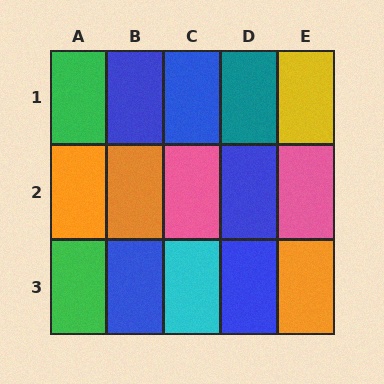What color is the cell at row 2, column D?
Blue.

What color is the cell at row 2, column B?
Orange.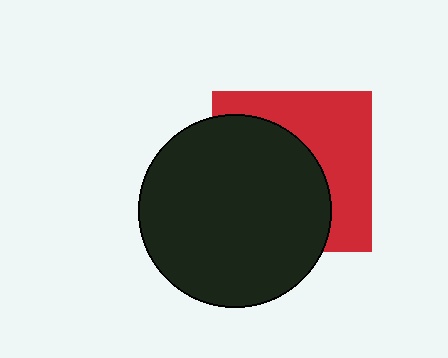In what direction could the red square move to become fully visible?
The red square could move right. That would shift it out from behind the black circle entirely.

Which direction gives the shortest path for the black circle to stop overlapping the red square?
Moving left gives the shortest separation.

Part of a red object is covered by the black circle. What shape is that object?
It is a square.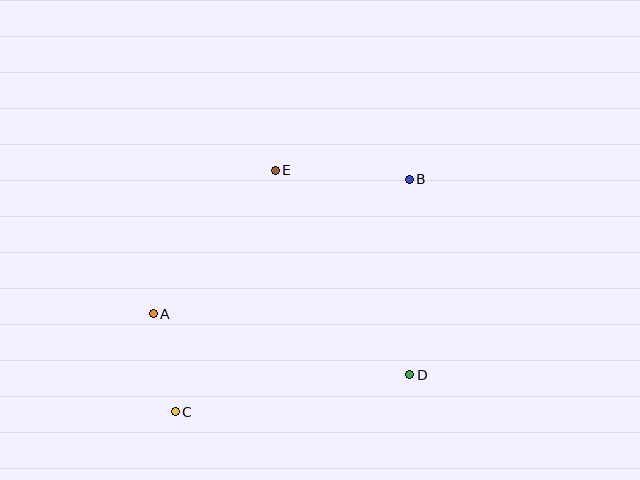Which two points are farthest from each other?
Points B and C are farthest from each other.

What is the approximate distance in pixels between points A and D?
The distance between A and D is approximately 264 pixels.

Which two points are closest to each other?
Points A and C are closest to each other.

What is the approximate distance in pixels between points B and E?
The distance between B and E is approximately 134 pixels.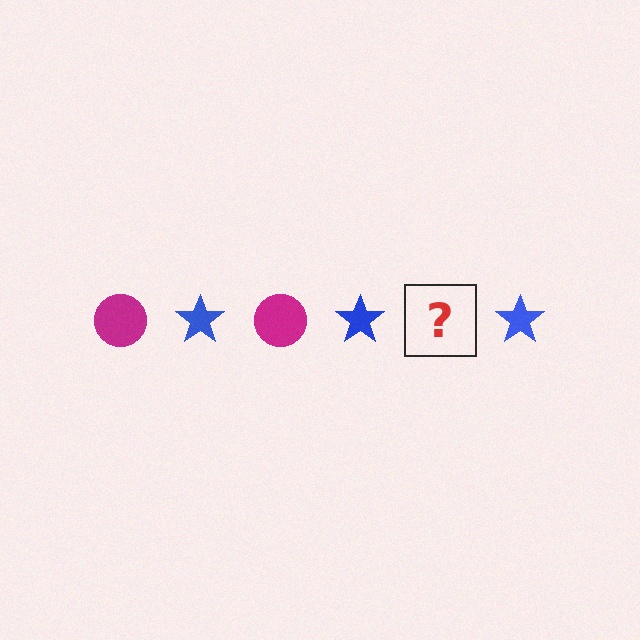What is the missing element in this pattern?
The missing element is a magenta circle.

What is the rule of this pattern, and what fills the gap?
The rule is that the pattern alternates between magenta circle and blue star. The gap should be filled with a magenta circle.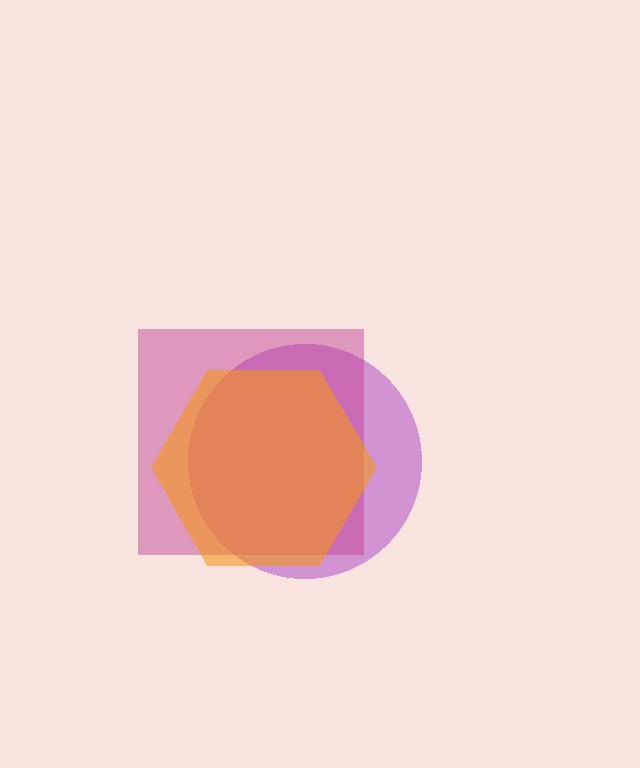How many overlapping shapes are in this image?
There are 3 overlapping shapes in the image.